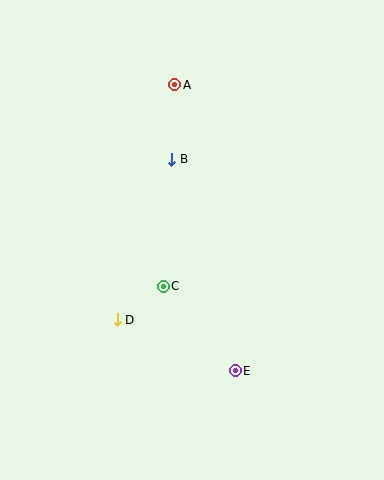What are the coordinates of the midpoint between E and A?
The midpoint between E and A is at (205, 228).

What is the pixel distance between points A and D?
The distance between A and D is 242 pixels.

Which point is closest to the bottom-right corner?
Point E is closest to the bottom-right corner.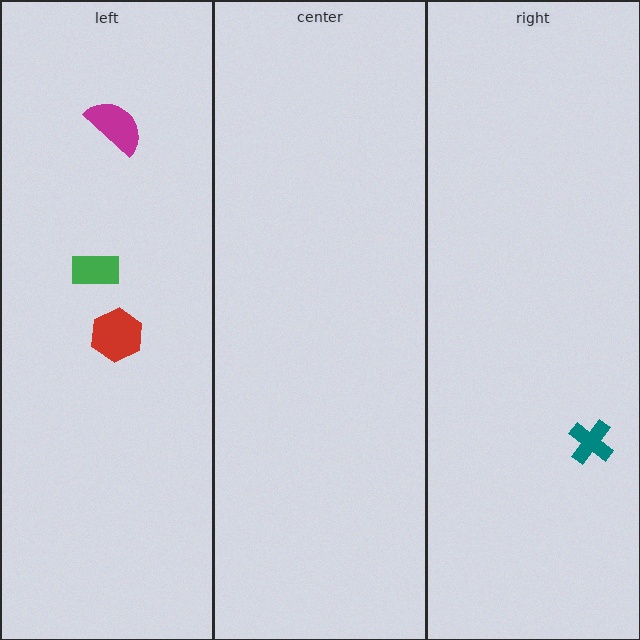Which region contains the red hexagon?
The left region.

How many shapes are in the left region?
3.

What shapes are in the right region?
The teal cross.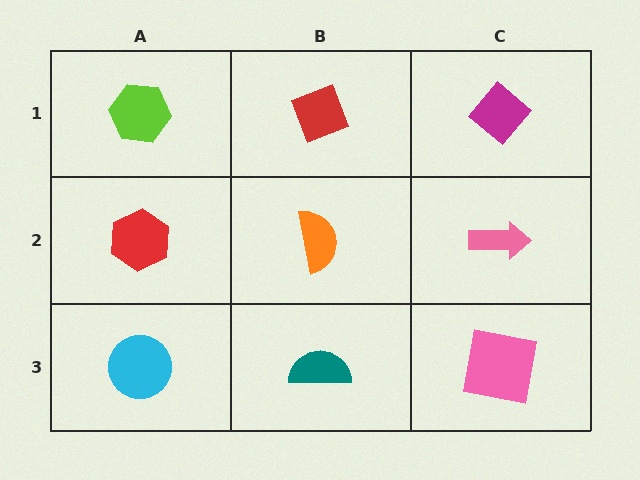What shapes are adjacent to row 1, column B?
An orange semicircle (row 2, column B), a lime hexagon (row 1, column A), a magenta diamond (row 1, column C).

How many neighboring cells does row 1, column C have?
2.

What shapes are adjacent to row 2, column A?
A lime hexagon (row 1, column A), a cyan circle (row 3, column A), an orange semicircle (row 2, column B).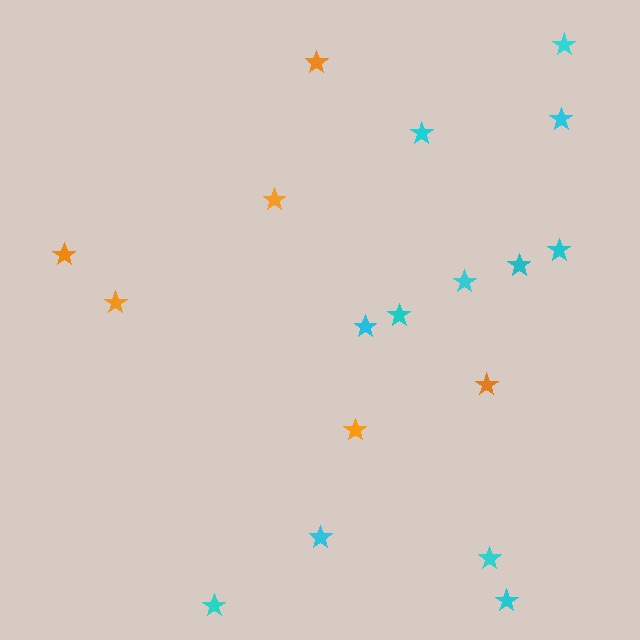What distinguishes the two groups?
There are 2 groups: one group of cyan stars (12) and one group of orange stars (6).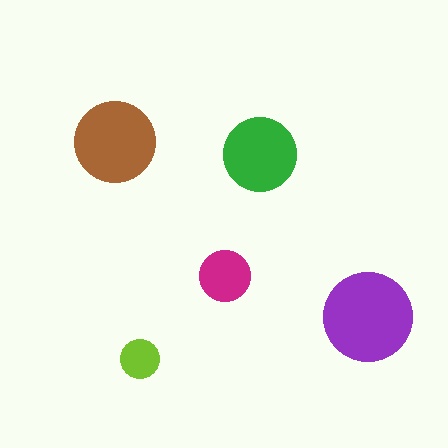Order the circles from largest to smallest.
the purple one, the brown one, the green one, the magenta one, the lime one.